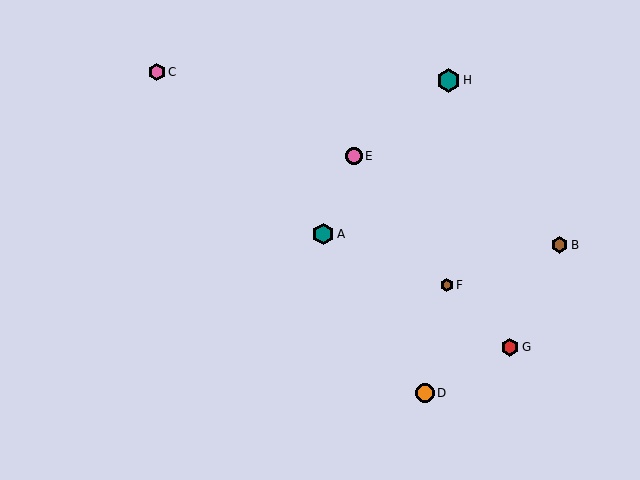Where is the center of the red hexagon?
The center of the red hexagon is at (510, 347).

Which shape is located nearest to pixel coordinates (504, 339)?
The red hexagon (labeled G) at (510, 347) is nearest to that location.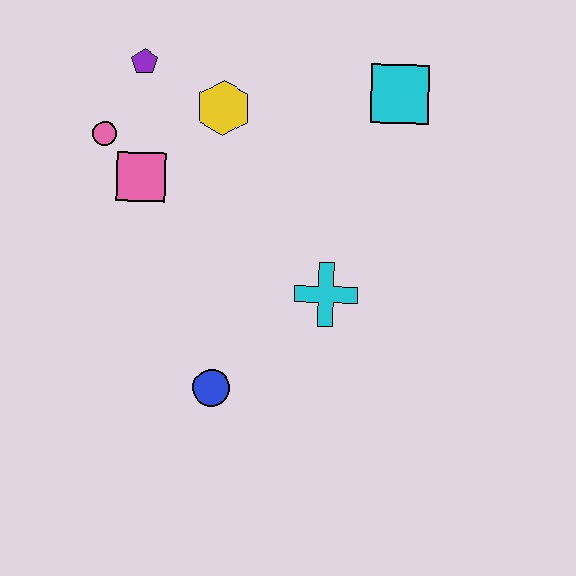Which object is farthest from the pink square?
The cyan square is farthest from the pink square.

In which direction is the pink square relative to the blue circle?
The pink square is above the blue circle.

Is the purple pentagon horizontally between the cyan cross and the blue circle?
No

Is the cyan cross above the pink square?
No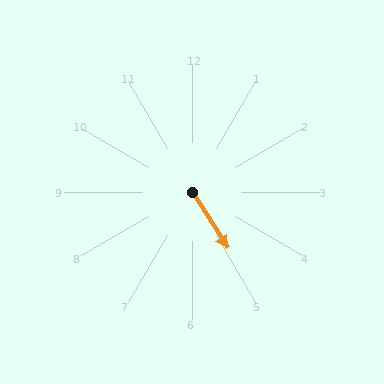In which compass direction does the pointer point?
Southeast.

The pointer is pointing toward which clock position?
Roughly 5 o'clock.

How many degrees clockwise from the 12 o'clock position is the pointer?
Approximately 148 degrees.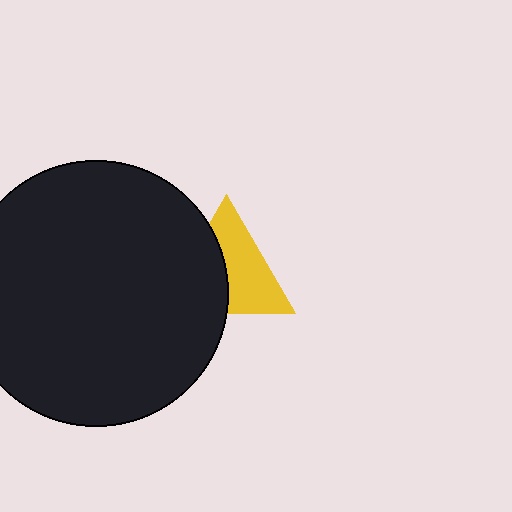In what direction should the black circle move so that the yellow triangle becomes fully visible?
The black circle should move left. That is the shortest direction to clear the overlap and leave the yellow triangle fully visible.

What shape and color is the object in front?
The object in front is a black circle.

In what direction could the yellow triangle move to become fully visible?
The yellow triangle could move right. That would shift it out from behind the black circle entirely.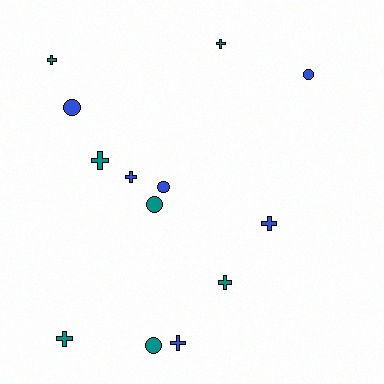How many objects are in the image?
There are 13 objects.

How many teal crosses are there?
There are 5 teal crosses.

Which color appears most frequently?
Teal, with 7 objects.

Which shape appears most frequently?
Cross, with 8 objects.